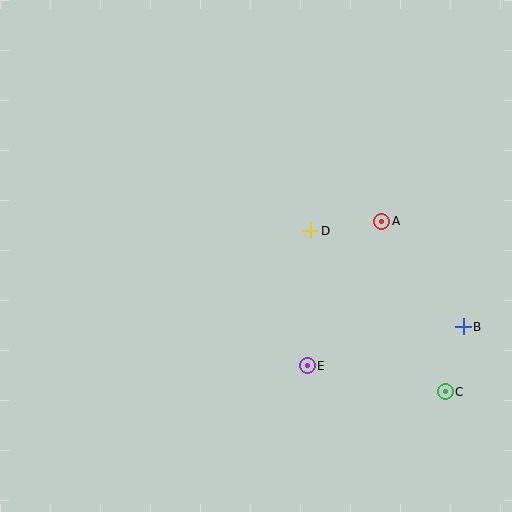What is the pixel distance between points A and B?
The distance between A and B is 133 pixels.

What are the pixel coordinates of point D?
Point D is at (311, 231).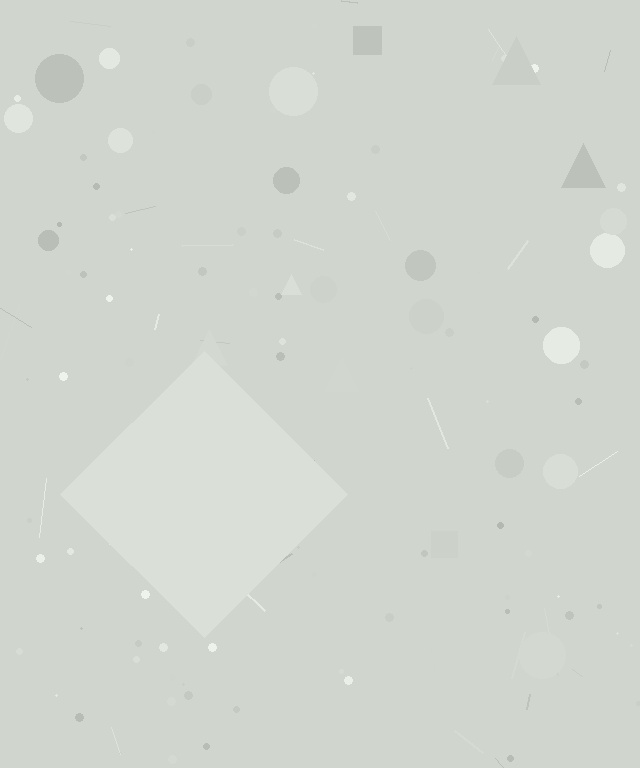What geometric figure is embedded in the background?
A diamond is embedded in the background.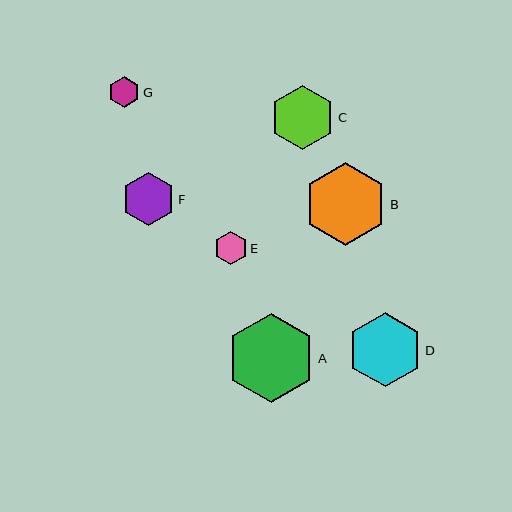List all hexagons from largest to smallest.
From largest to smallest: A, B, D, C, F, E, G.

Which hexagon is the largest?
Hexagon A is the largest with a size of approximately 88 pixels.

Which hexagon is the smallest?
Hexagon G is the smallest with a size of approximately 31 pixels.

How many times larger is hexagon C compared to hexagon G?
Hexagon C is approximately 2.1 times the size of hexagon G.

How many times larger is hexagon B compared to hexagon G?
Hexagon B is approximately 2.7 times the size of hexagon G.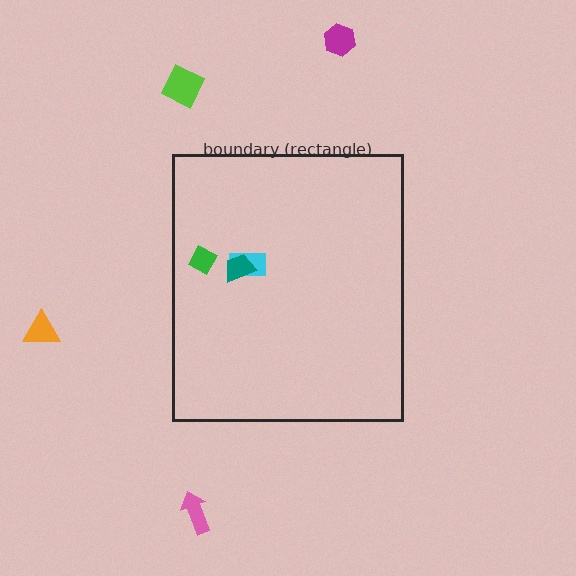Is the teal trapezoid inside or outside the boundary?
Inside.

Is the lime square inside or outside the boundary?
Outside.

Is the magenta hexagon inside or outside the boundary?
Outside.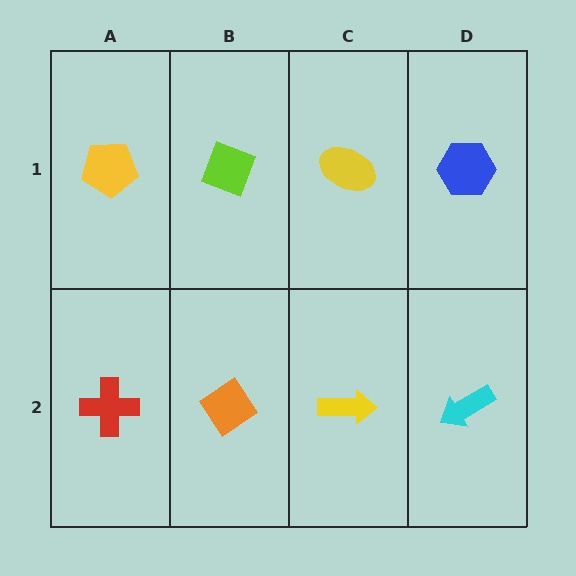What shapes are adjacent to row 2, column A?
A yellow pentagon (row 1, column A), an orange diamond (row 2, column B).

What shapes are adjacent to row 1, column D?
A cyan arrow (row 2, column D), a yellow ellipse (row 1, column C).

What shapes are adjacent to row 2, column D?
A blue hexagon (row 1, column D), a yellow arrow (row 2, column C).